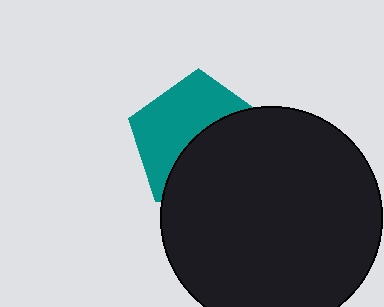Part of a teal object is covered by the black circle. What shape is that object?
It is a pentagon.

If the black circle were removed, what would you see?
You would see the complete teal pentagon.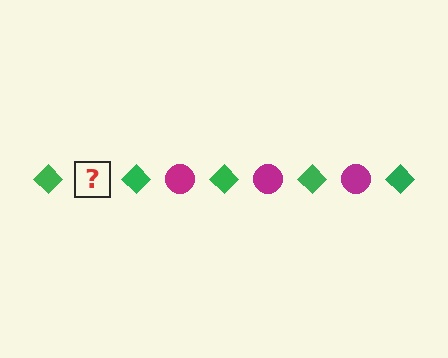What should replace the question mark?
The question mark should be replaced with a magenta circle.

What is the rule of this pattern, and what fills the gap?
The rule is that the pattern alternates between green diamond and magenta circle. The gap should be filled with a magenta circle.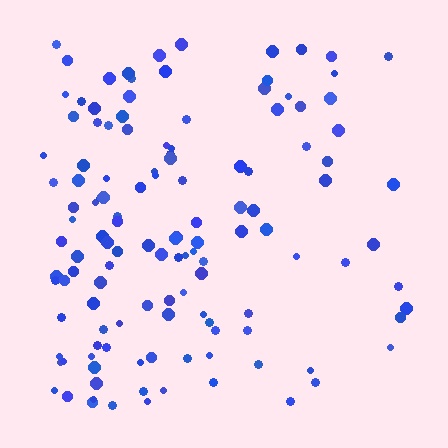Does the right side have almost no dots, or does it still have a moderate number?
Still a moderate number, just noticeably fewer than the left.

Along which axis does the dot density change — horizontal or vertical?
Horizontal.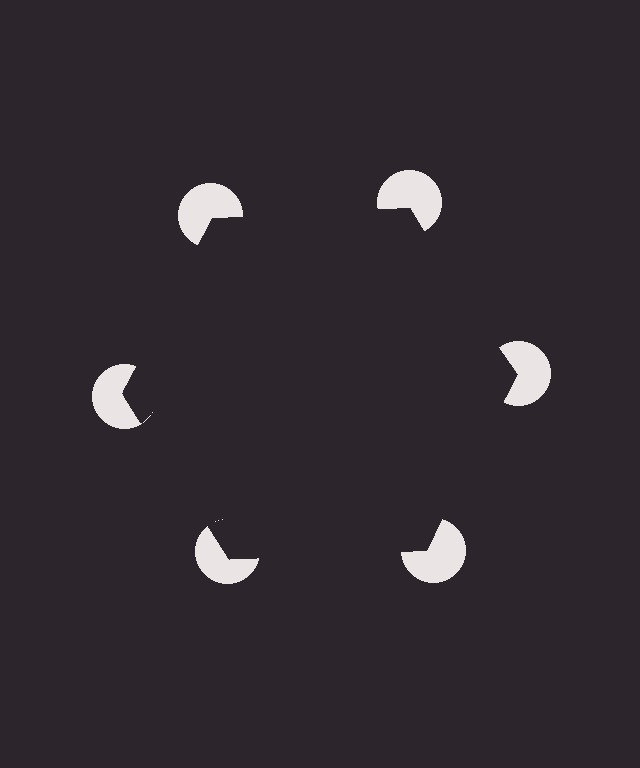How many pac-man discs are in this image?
There are 6 — one at each vertex of the illusory hexagon.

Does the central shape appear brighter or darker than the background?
It typically appears slightly darker than the background, even though no actual brightness change is drawn.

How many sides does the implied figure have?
6 sides.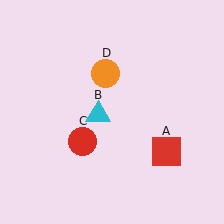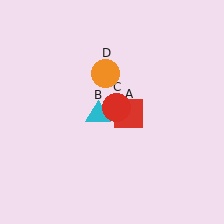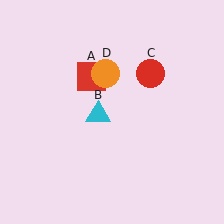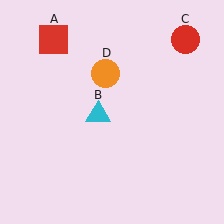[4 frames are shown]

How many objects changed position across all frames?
2 objects changed position: red square (object A), red circle (object C).